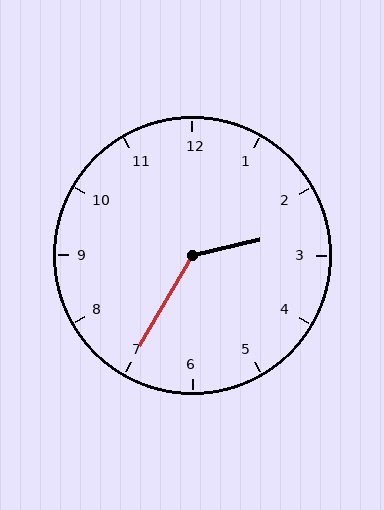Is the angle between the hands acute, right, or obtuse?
It is obtuse.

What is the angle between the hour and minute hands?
Approximately 132 degrees.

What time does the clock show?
2:35.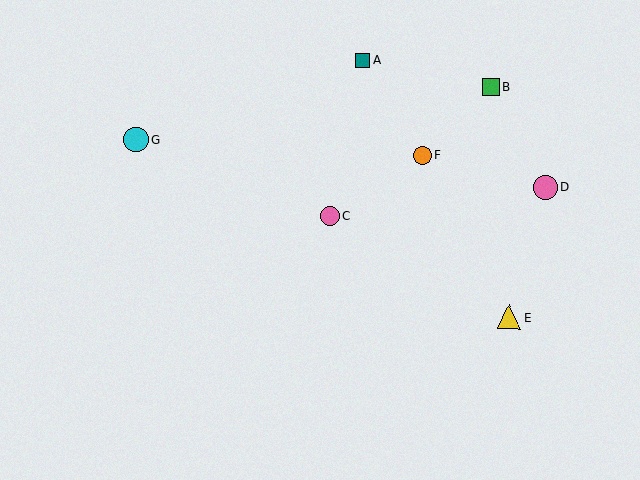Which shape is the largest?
The pink circle (labeled D) is the largest.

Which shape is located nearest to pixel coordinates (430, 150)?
The orange circle (labeled F) at (422, 155) is nearest to that location.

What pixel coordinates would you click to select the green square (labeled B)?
Click at (491, 87) to select the green square B.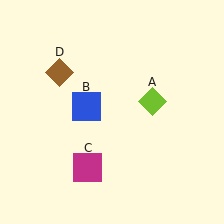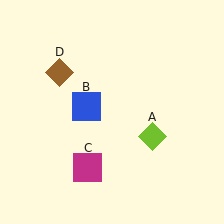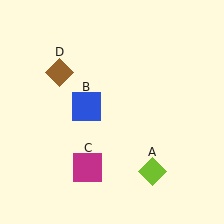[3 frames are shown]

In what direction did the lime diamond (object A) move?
The lime diamond (object A) moved down.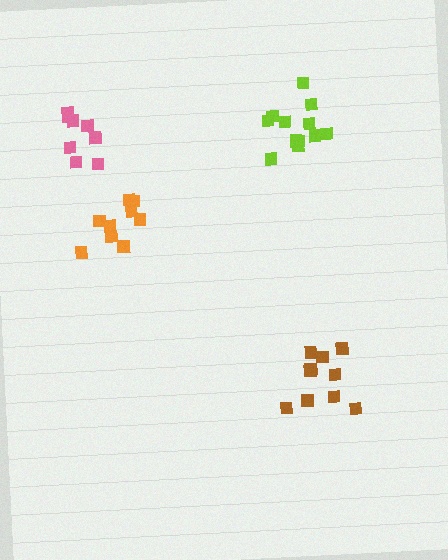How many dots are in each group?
Group 1: 12 dots, Group 2: 10 dots, Group 3: 8 dots, Group 4: 9 dots (39 total).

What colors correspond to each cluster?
The clusters are colored: lime, brown, pink, orange.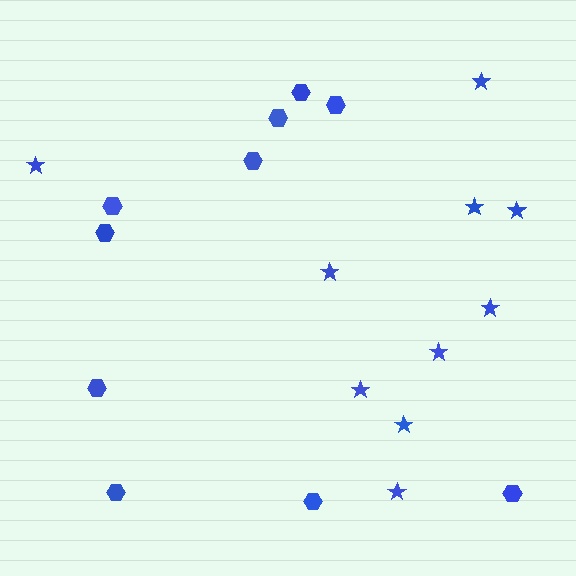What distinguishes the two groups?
There are 2 groups: one group of hexagons (10) and one group of stars (10).